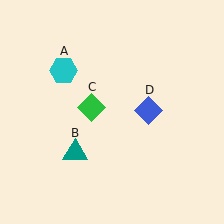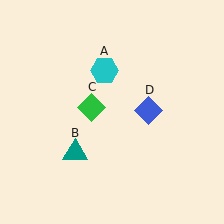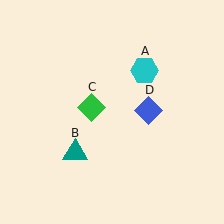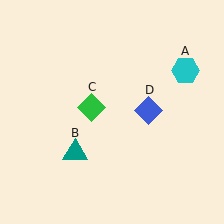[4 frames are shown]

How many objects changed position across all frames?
1 object changed position: cyan hexagon (object A).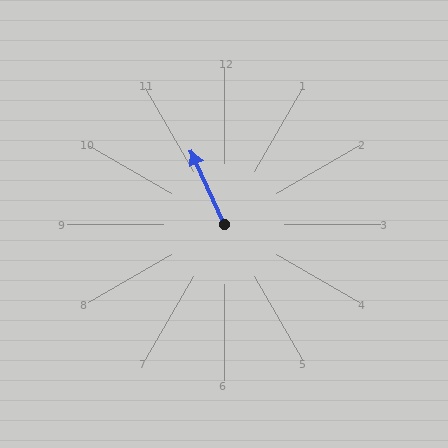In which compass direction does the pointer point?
Northwest.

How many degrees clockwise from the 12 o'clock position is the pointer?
Approximately 336 degrees.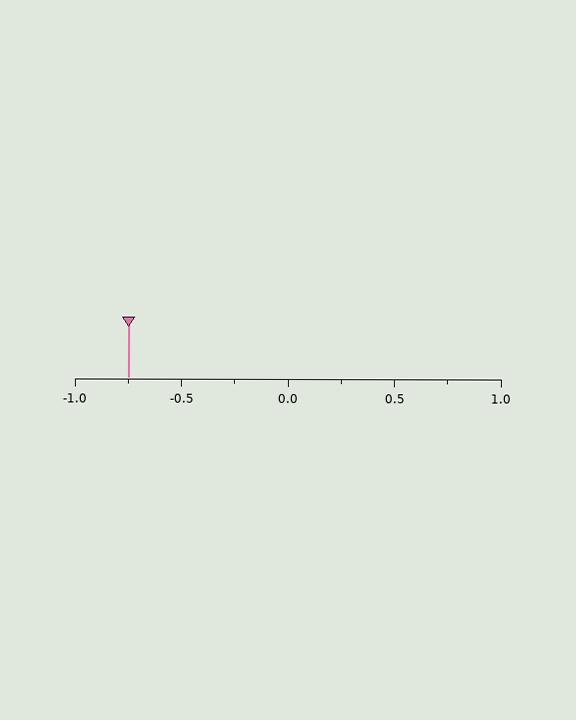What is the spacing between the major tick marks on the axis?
The major ticks are spaced 0.5 apart.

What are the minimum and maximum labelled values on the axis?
The axis runs from -1.0 to 1.0.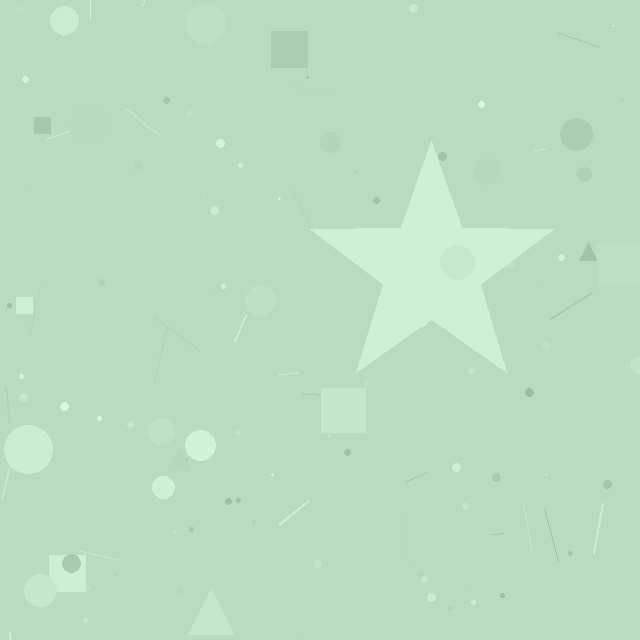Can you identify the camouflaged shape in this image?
The camouflaged shape is a star.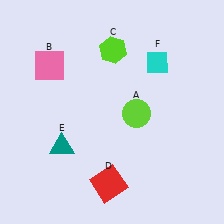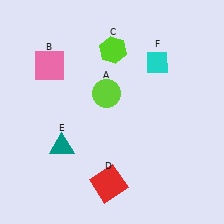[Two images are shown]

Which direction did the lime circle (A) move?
The lime circle (A) moved left.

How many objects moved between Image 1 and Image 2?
1 object moved between the two images.